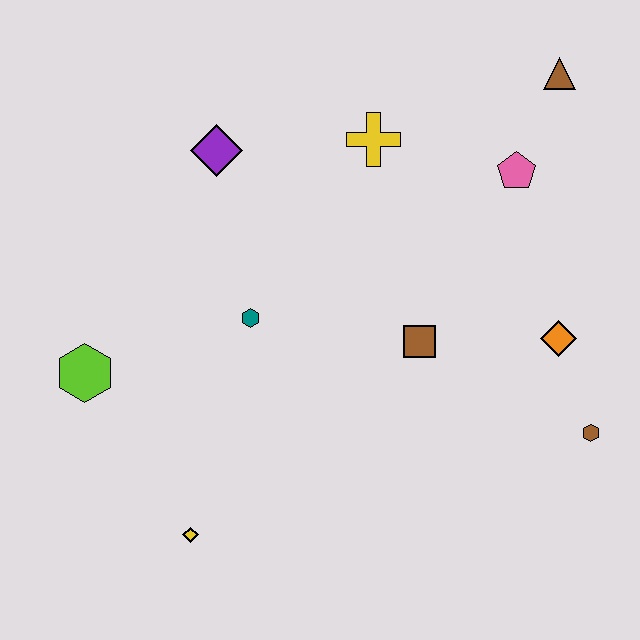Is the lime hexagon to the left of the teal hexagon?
Yes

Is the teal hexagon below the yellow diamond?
No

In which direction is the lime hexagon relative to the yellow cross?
The lime hexagon is to the left of the yellow cross.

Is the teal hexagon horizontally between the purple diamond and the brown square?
Yes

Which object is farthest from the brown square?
The lime hexagon is farthest from the brown square.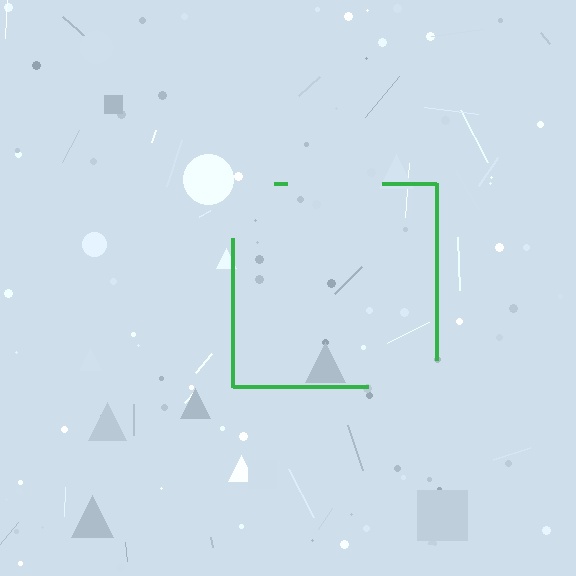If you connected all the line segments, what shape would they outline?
They would outline a square.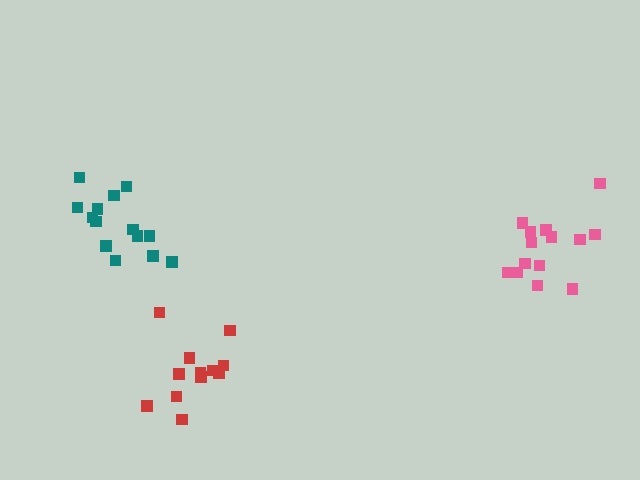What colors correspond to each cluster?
The clusters are colored: pink, red, teal.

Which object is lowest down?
The red cluster is bottommost.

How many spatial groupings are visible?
There are 3 spatial groupings.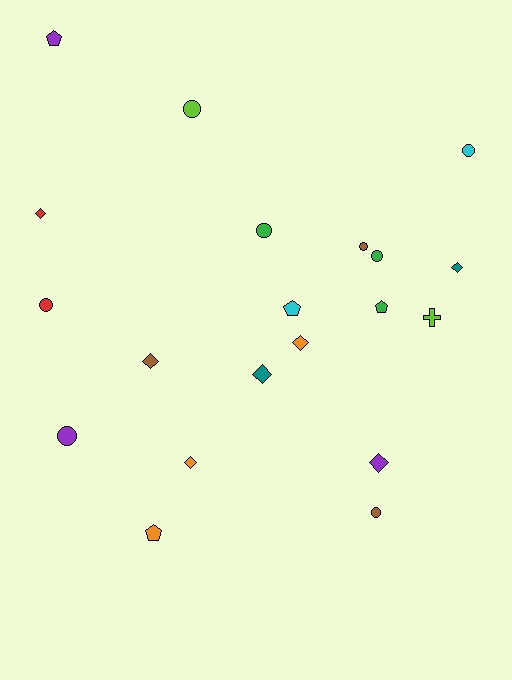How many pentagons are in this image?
There are 4 pentagons.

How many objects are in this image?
There are 20 objects.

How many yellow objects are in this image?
There are no yellow objects.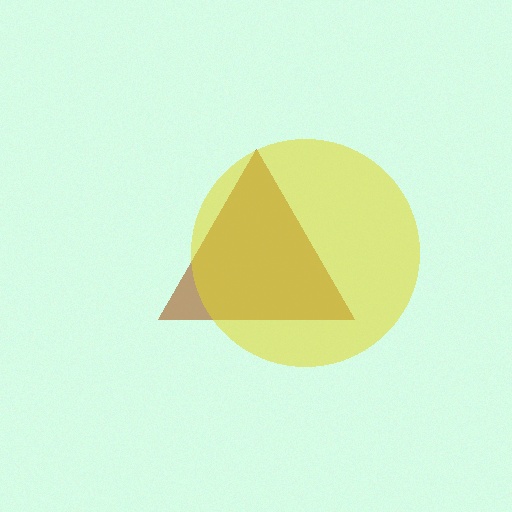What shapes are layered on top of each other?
The layered shapes are: a brown triangle, a yellow circle.